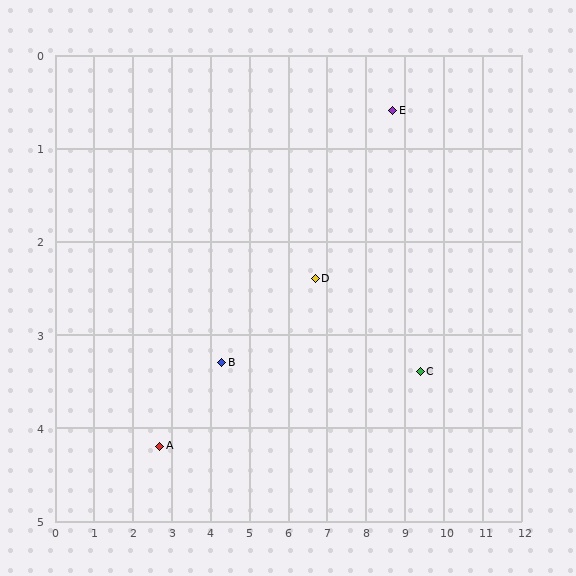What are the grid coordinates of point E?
Point E is at approximately (8.7, 0.6).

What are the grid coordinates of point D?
Point D is at approximately (6.7, 2.4).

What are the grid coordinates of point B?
Point B is at approximately (4.3, 3.3).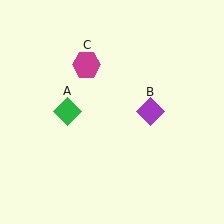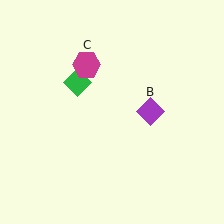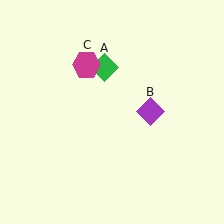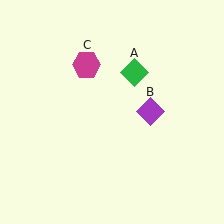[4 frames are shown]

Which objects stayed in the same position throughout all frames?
Purple diamond (object B) and magenta hexagon (object C) remained stationary.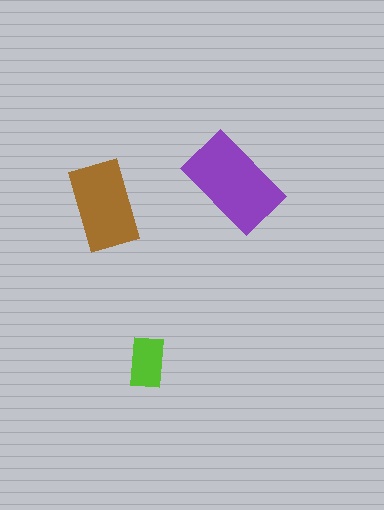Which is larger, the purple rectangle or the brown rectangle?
The purple one.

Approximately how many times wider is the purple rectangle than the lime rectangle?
About 2 times wider.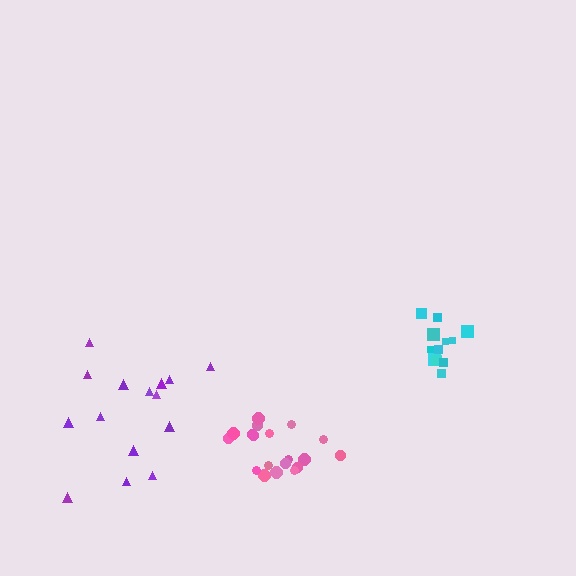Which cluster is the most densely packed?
Pink.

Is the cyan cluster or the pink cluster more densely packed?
Pink.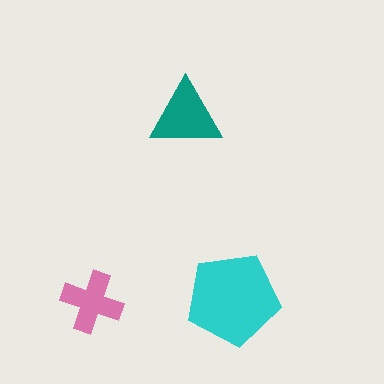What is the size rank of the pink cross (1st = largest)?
3rd.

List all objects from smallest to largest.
The pink cross, the teal triangle, the cyan pentagon.